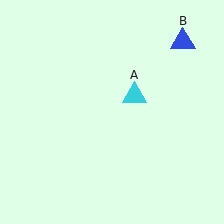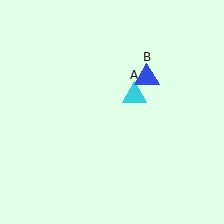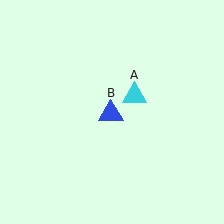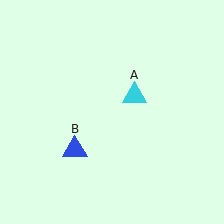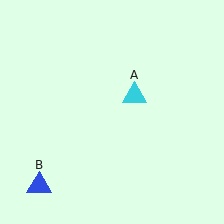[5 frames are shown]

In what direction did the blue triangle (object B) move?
The blue triangle (object B) moved down and to the left.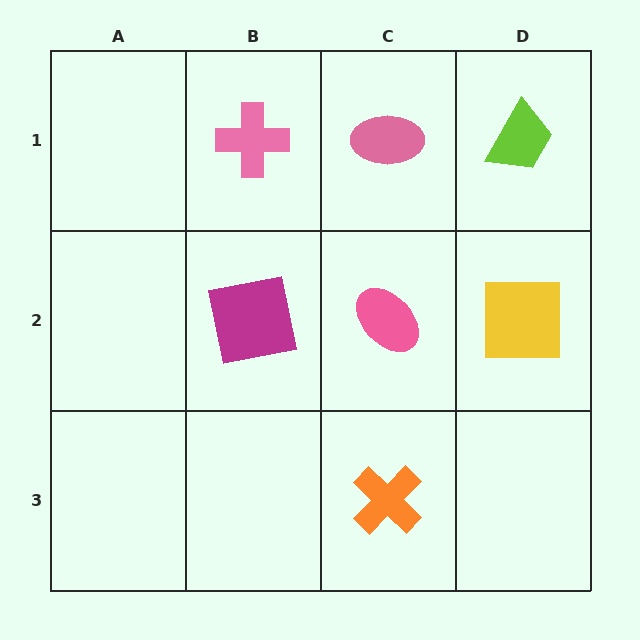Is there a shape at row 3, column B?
No, that cell is empty.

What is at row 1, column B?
A pink cross.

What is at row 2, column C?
A pink ellipse.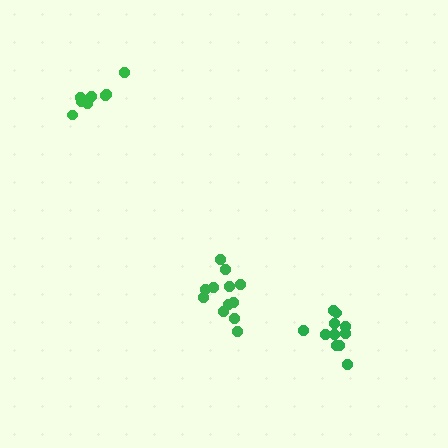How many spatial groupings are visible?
There are 3 spatial groupings.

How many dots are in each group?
Group 1: 12 dots, Group 2: 8 dots, Group 3: 11 dots (31 total).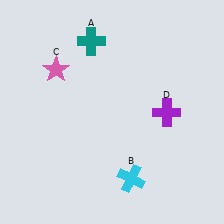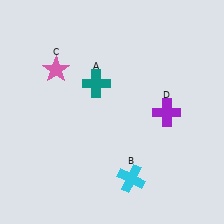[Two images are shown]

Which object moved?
The teal cross (A) moved down.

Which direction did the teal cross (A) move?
The teal cross (A) moved down.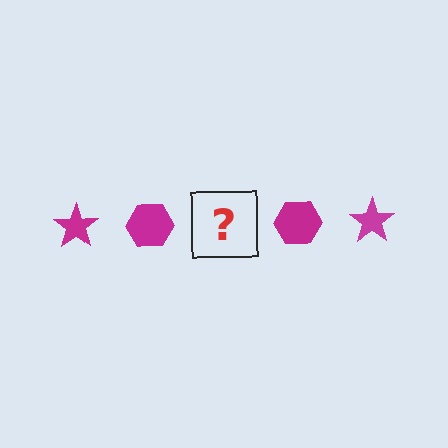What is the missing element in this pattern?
The missing element is a magenta star.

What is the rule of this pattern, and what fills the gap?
The rule is that the pattern cycles through star, hexagon shapes in magenta. The gap should be filled with a magenta star.